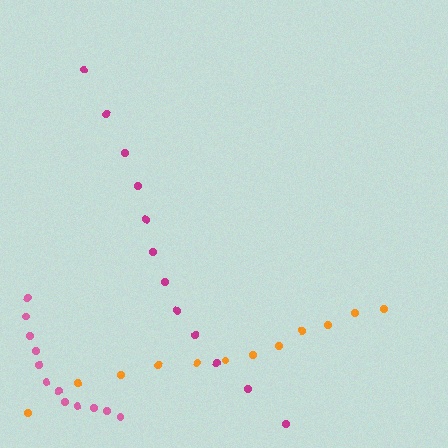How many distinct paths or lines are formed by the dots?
There are 3 distinct paths.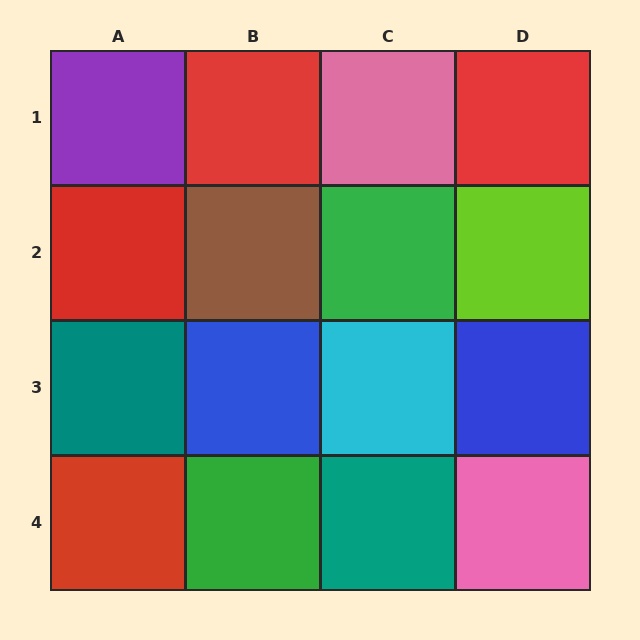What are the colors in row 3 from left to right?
Teal, blue, cyan, blue.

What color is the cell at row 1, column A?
Purple.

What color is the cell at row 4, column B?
Green.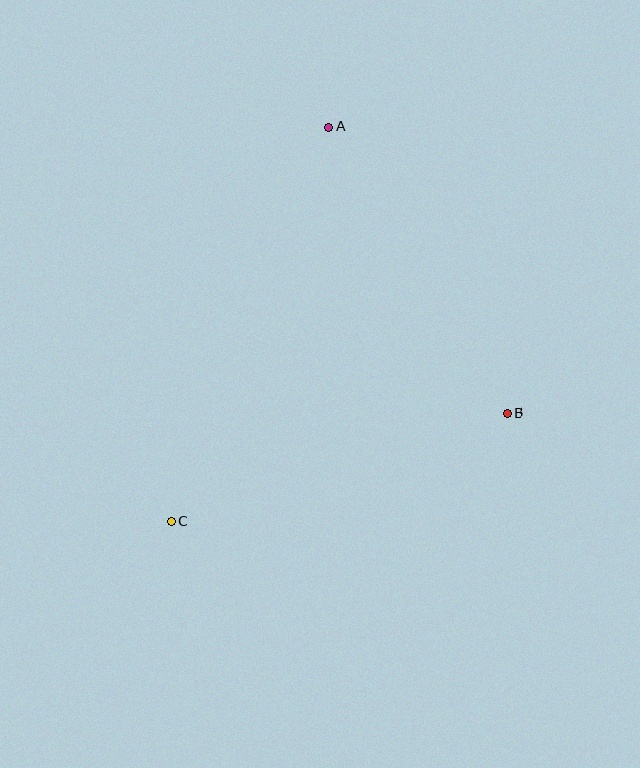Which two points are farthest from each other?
Points A and C are farthest from each other.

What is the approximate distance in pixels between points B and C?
The distance between B and C is approximately 353 pixels.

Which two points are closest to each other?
Points A and B are closest to each other.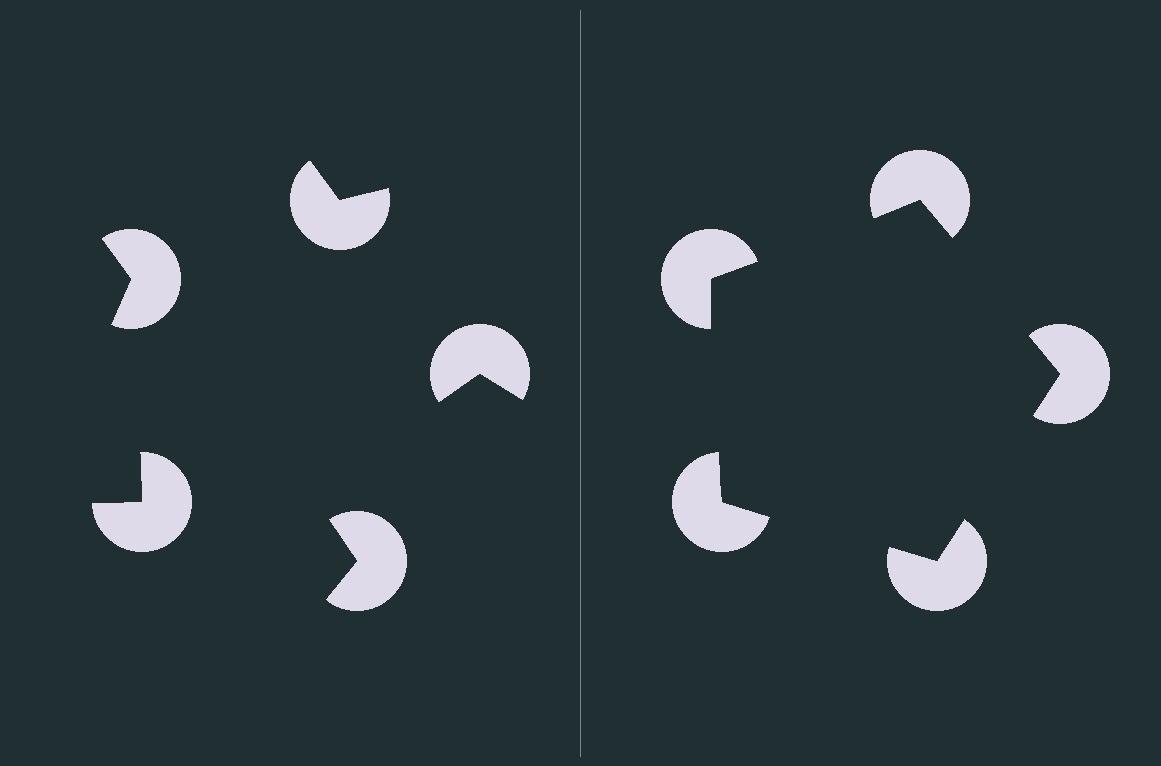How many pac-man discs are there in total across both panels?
10 — 5 on each side.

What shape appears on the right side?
An illusory pentagon.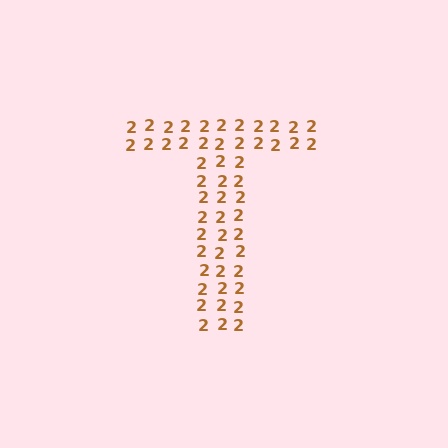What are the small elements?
The small elements are digit 2's.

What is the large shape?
The large shape is the letter T.